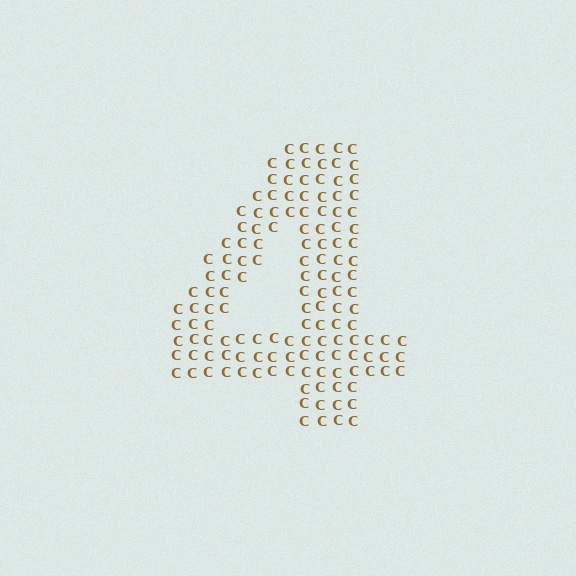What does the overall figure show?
The overall figure shows the digit 4.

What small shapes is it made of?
It is made of small letter C's.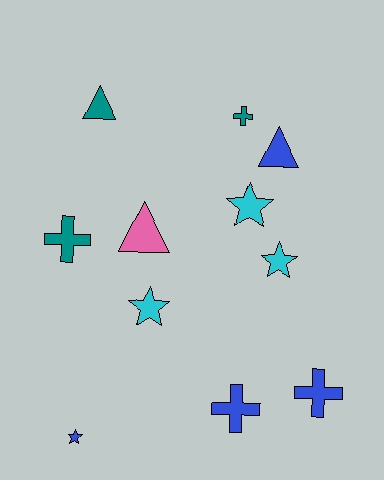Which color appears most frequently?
Blue, with 4 objects.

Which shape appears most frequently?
Star, with 4 objects.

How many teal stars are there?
There are no teal stars.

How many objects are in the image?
There are 11 objects.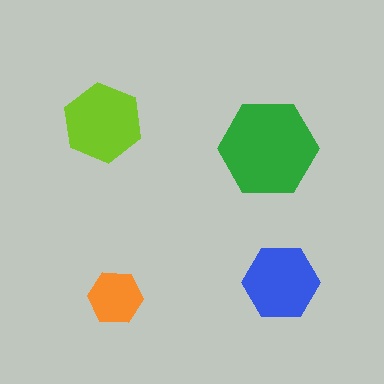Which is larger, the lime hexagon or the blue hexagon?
The lime one.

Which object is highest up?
The lime hexagon is topmost.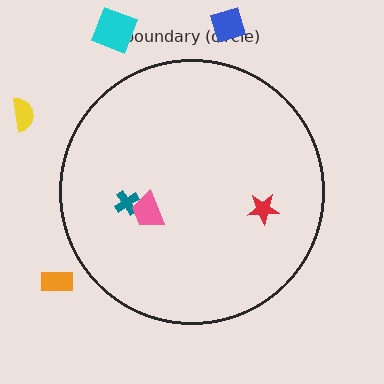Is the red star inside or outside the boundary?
Inside.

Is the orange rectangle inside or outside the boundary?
Outside.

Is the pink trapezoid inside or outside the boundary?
Inside.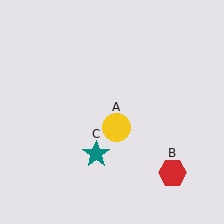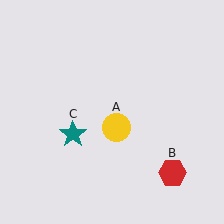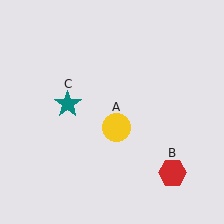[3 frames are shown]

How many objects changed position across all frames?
1 object changed position: teal star (object C).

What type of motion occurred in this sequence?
The teal star (object C) rotated clockwise around the center of the scene.